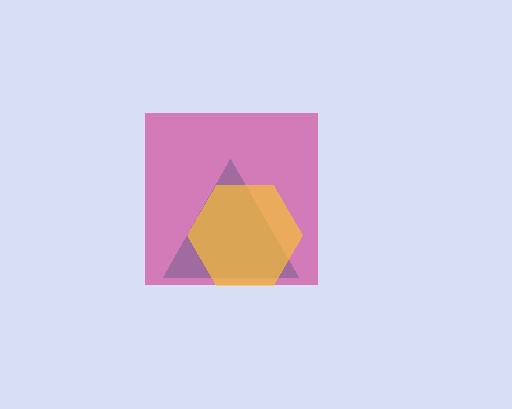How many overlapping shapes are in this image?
There are 3 overlapping shapes in the image.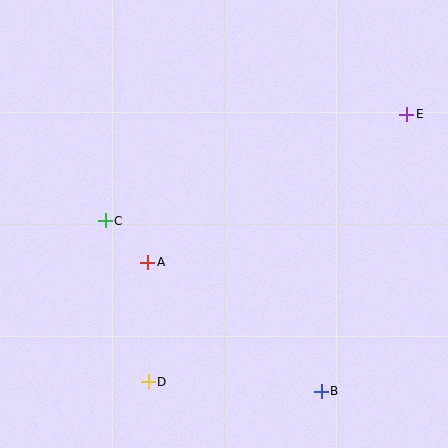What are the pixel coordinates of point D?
Point D is at (148, 382).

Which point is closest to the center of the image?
Point A at (148, 263) is closest to the center.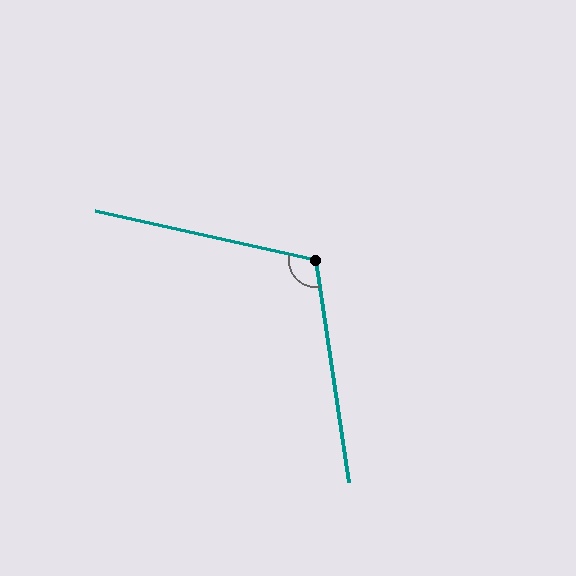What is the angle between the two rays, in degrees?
Approximately 111 degrees.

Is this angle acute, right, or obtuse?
It is obtuse.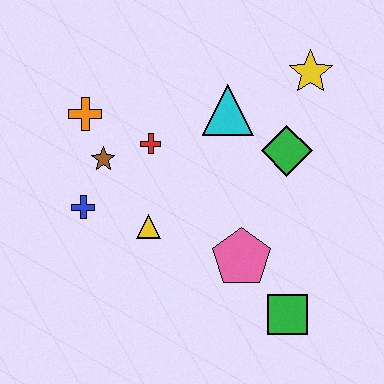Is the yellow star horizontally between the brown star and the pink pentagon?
No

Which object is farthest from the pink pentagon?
The orange cross is farthest from the pink pentagon.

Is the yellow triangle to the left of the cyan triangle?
Yes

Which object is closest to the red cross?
The brown star is closest to the red cross.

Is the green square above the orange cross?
No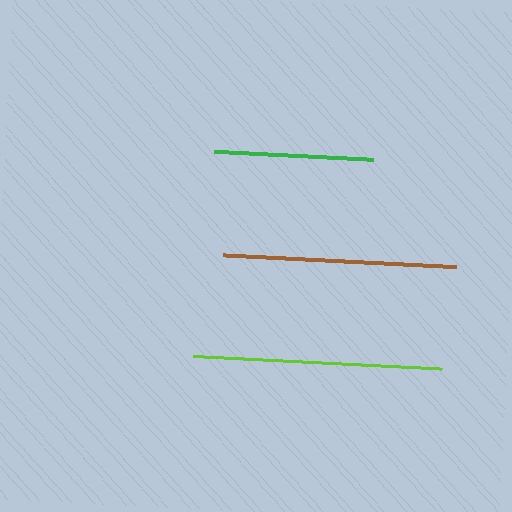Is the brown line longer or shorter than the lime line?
The lime line is longer than the brown line.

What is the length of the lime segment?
The lime segment is approximately 248 pixels long.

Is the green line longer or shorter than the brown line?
The brown line is longer than the green line.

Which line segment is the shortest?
The green line is the shortest at approximately 160 pixels.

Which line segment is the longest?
The lime line is the longest at approximately 248 pixels.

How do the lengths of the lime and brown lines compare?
The lime and brown lines are approximately the same length.